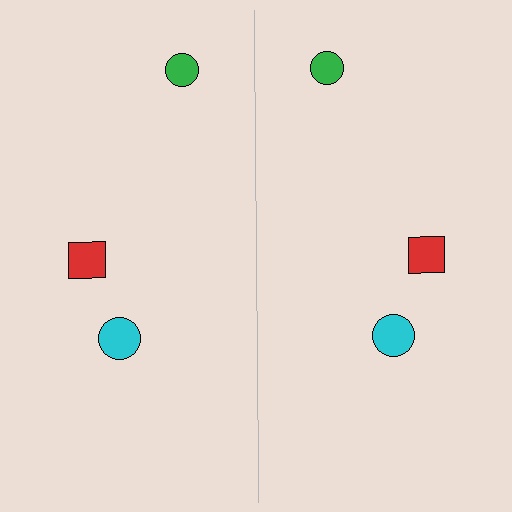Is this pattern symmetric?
Yes, this pattern has bilateral (reflection) symmetry.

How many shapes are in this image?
There are 6 shapes in this image.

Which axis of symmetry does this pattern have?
The pattern has a vertical axis of symmetry running through the center of the image.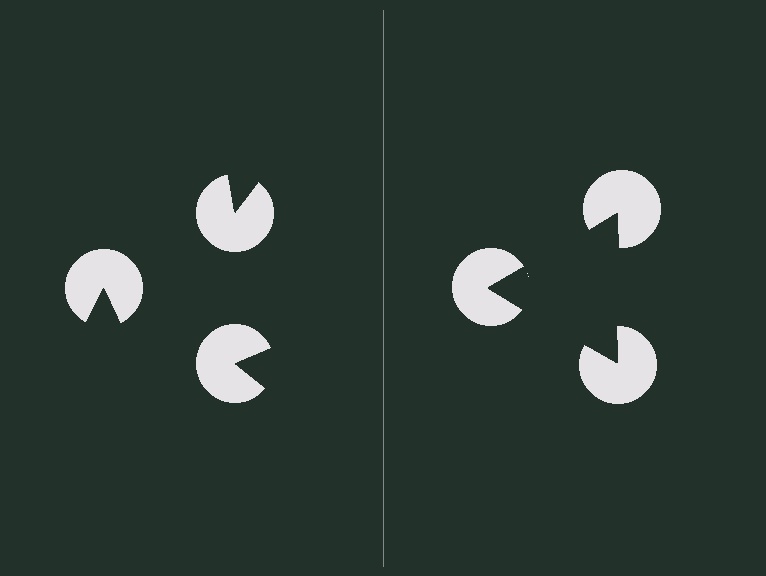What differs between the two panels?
The pac-man discs are positioned identically on both sides; only the wedge orientations differ. On the right they align to a triangle; on the left they are misaligned.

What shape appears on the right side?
An illusory triangle.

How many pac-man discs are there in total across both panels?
6 — 3 on each side.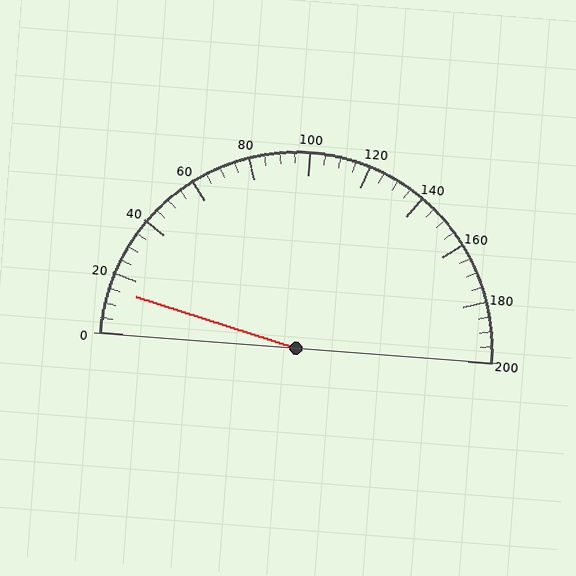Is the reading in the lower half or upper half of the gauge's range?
The reading is in the lower half of the range (0 to 200).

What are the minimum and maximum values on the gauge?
The gauge ranges from 0 to 200.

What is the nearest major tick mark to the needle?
The nearest major tick mark is 20.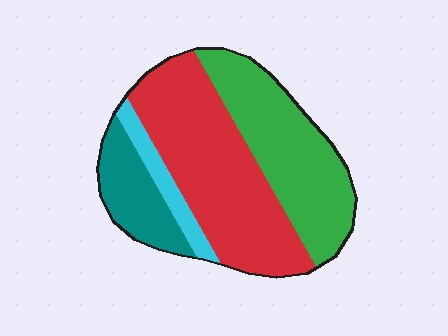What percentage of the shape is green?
Green covers about 35% of the shape.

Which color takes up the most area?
Red, at roughly 45%.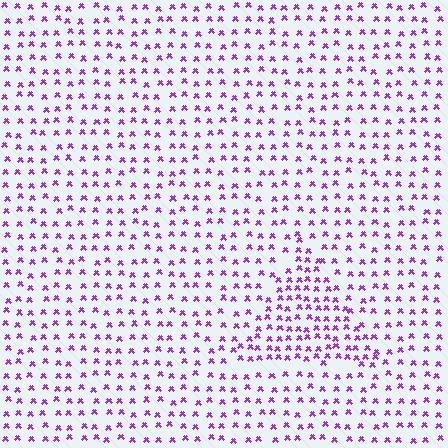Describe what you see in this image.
The image contains small purple elements arranged at two different densities. A triangle-shaped region is visible where the elements are more densely packed than the surrounding area.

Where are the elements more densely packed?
The elements are more densely packed inside the triangle boundary.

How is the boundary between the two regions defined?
The boundary is defined by a change in element density (approximately 1.7x ratio). All elements are the same color, size, and shape.